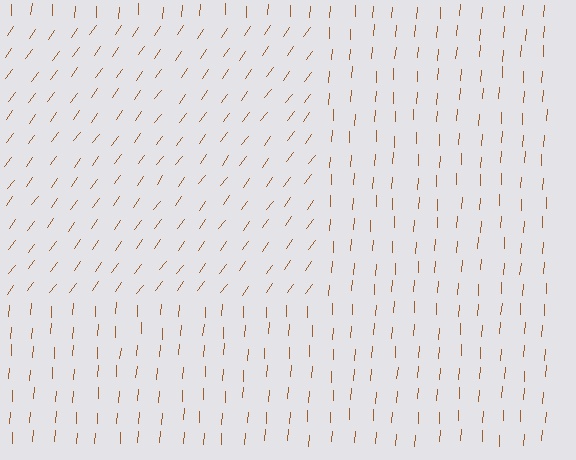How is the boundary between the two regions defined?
The boundary is defined purely by a change in line orientation (approximately 33 degrees difference). All lines are the same color and thickness.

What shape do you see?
I see a rectangle.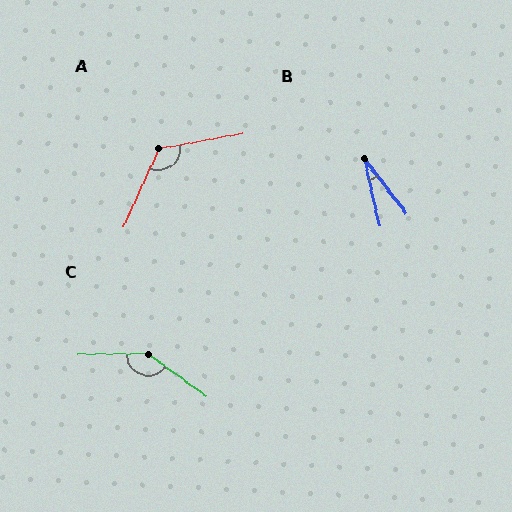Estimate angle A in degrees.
Approximately 124 degrees.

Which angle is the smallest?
B, at approximately 24 degrees.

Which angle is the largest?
C, at approximately 143 degrees.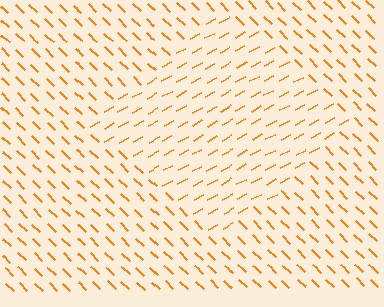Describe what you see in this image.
The image is filled with small orange line segments. A diamond region in the image has lines oriented differently from the surrounding lines, creating a visible texture boundary.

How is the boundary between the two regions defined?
The boundary is defined purely by a change in line orientation (approximately 73 degrees difference). All lines are the same color and thickness.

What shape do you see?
I see a diamond.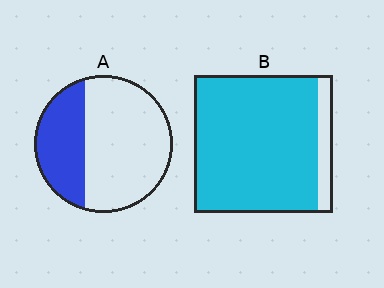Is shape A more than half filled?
No.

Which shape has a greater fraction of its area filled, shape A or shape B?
Shape B.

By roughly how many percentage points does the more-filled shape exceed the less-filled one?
By roughly 55 percentage points (B over A).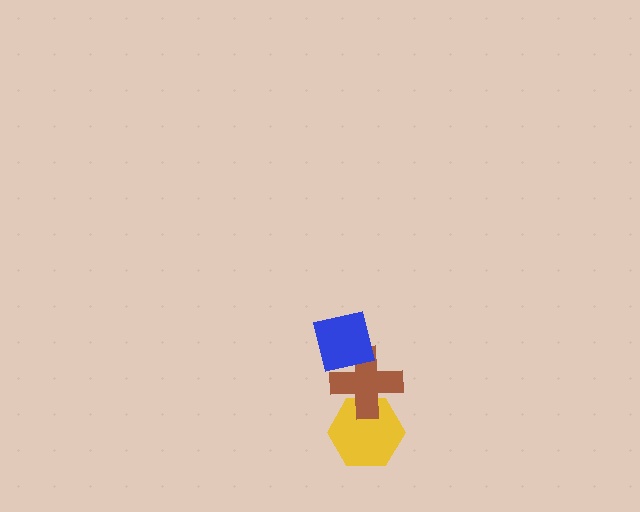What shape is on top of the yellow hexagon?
The brown cross is on top of the yellow hexagon.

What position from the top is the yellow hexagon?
The yellow hexagon is 3rd from the top.